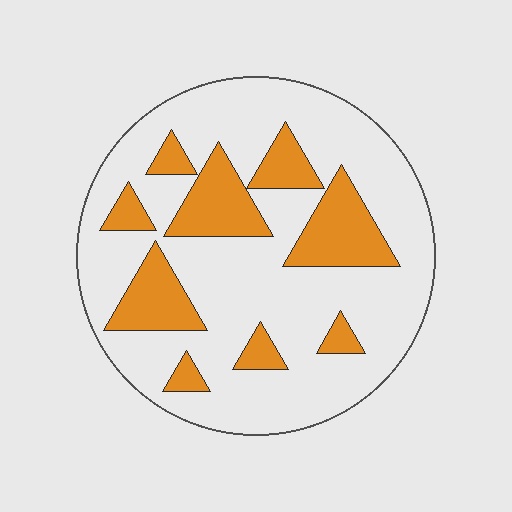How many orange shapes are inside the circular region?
9.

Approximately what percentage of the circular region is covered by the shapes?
Approximately 25%.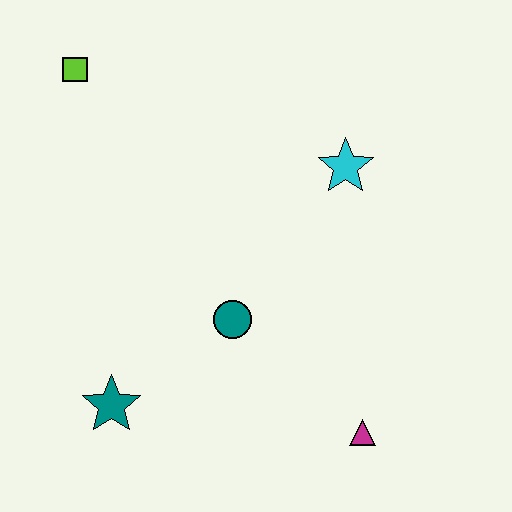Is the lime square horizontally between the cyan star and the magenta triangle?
No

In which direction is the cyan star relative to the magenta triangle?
The cyan star is above the magenta triangle.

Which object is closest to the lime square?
The cyan star is closest to the lime square.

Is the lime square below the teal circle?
No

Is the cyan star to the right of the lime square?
Yes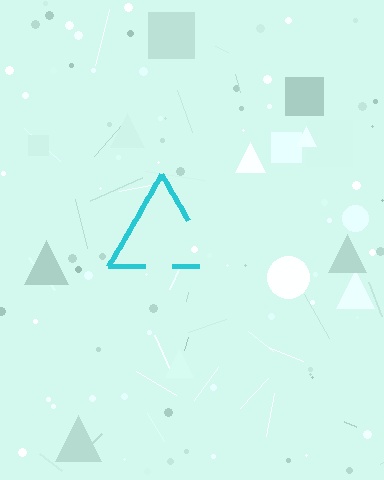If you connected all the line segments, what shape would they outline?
They would outline a triangle.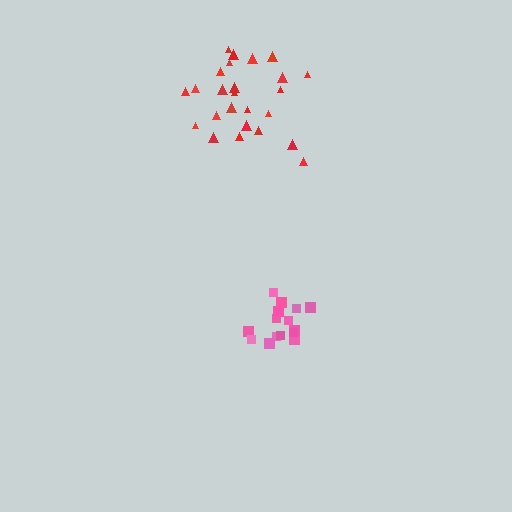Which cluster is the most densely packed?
Red.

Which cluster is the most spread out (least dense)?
Pink.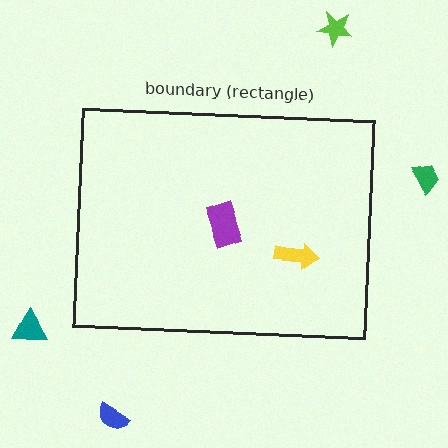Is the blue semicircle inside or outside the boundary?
Outside.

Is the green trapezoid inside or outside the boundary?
Outside.